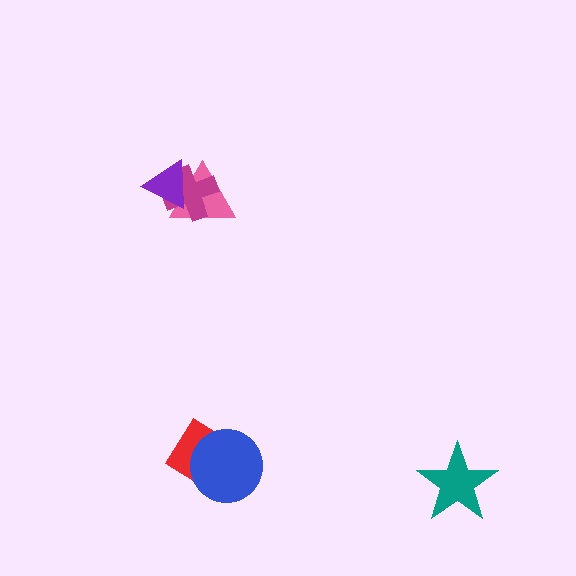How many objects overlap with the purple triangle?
2 objects overlap with the purple triangle.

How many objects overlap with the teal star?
0 objects overlap with the teal star.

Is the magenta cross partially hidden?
Yes, it is partially covered by another shape.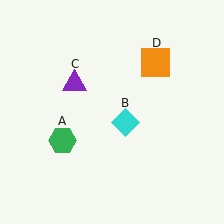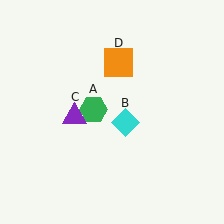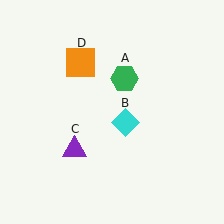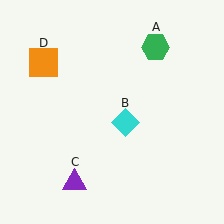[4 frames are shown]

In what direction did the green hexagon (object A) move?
The green hexagon (object A) moved up and to the right.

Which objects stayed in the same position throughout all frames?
Cyan diamond (object B) remained stationary.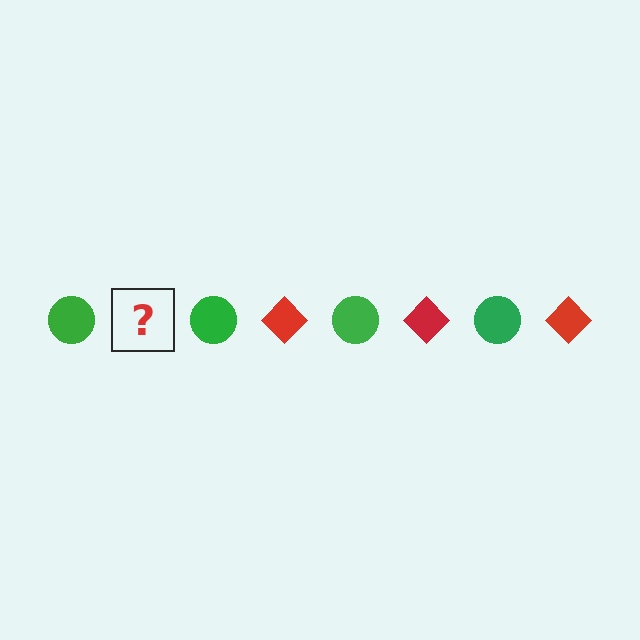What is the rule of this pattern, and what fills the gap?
The rule is that the pattern alternates between green circle and red diamond. The gap should be filled with a red diamond.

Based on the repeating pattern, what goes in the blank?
The blank should be a red diamond.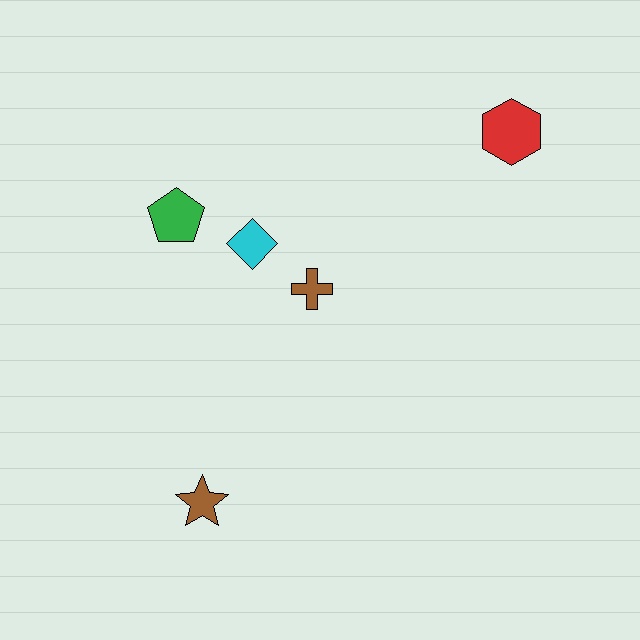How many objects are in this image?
There are 5 objects.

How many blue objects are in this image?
There are no blue objects.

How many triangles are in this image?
There are no triangles.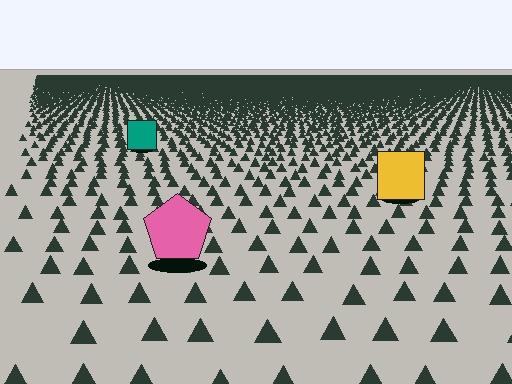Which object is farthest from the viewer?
The teal square is farthest from the viewer. It appears smaller and the ground texture around it is denser.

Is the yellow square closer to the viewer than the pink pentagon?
No. The pink pentagon is closer — you can tell from the texture gradient: the ground texture is coarser near it.